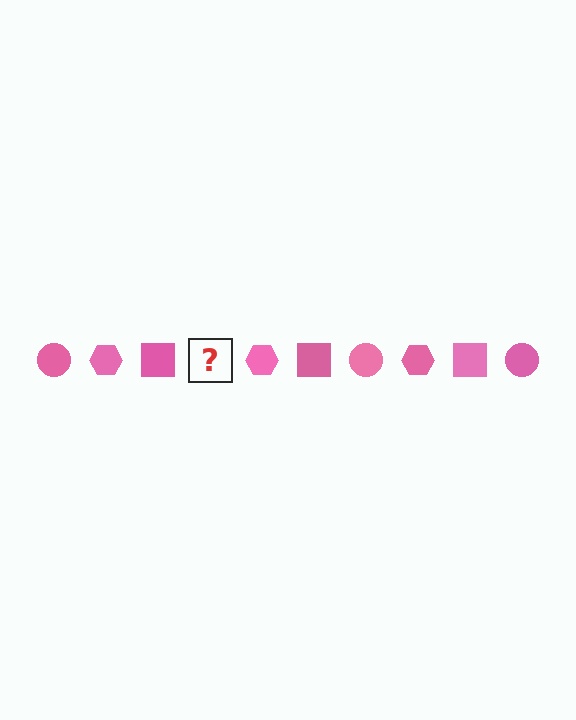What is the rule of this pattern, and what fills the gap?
The rule is that the pattern cycles through circle, hexagon, square shapes in pink. The gap should be filled with a pink circle.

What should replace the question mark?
The question mark should be replaced with a pink circle.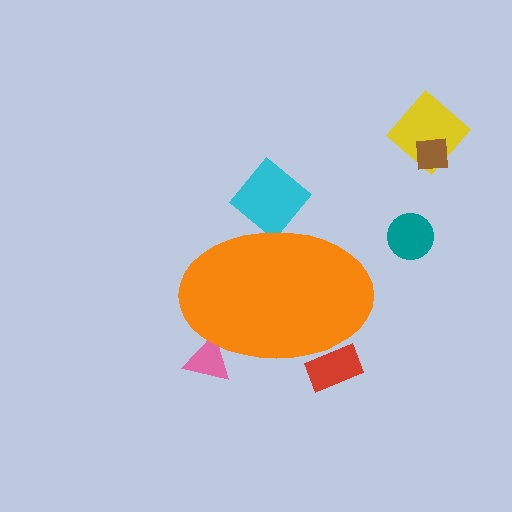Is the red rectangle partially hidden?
Yes, the red rectangle is partially hidden behind the orange ellipse.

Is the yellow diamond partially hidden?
No, the yellow diamond is fully visible.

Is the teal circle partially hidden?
No, the teal circle is fully visible.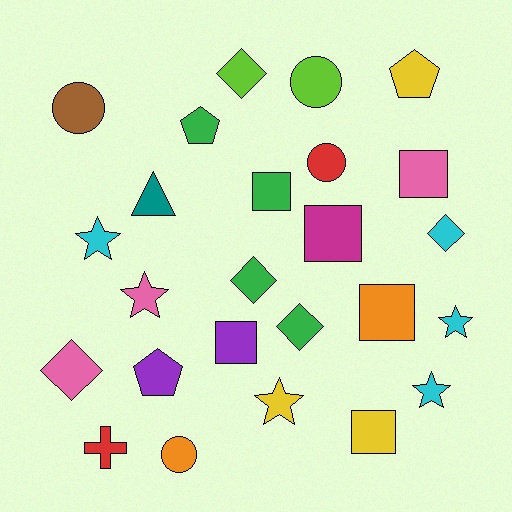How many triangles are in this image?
There is 1 triangle.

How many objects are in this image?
There are 25 objects.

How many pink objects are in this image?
There are 3 pink objects.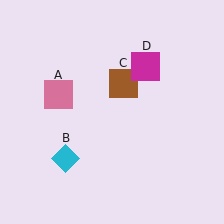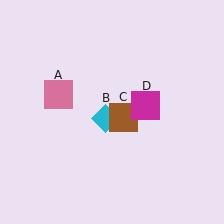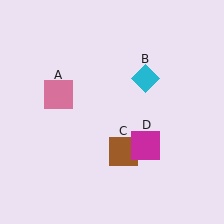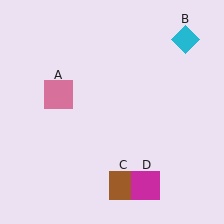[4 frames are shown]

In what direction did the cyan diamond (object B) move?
The cyan diamond (object B) moved up and to the right.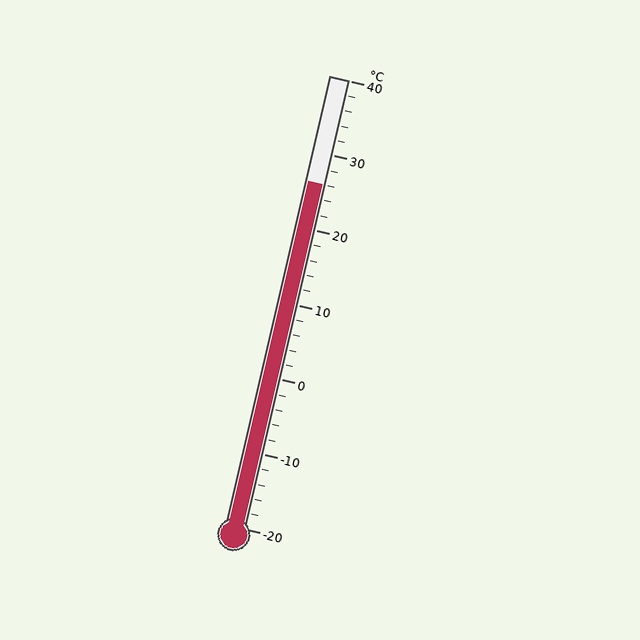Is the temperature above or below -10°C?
The temperature is above -10°C.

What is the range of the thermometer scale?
The thermometer scale ranges from -20°C to 40°C.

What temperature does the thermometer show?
The thermometer shows approximately 26°C.